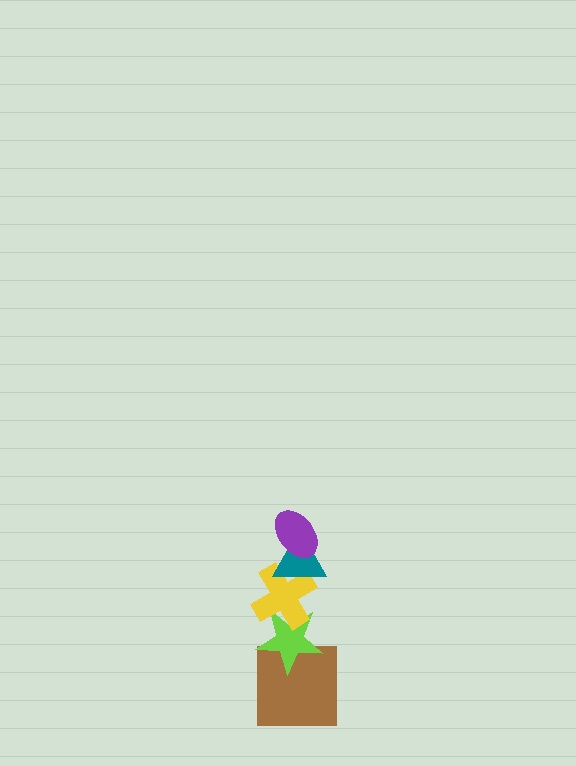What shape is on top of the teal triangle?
The purple ellipse is on top of the teal triangle.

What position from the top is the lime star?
The lime star is 4th from the top.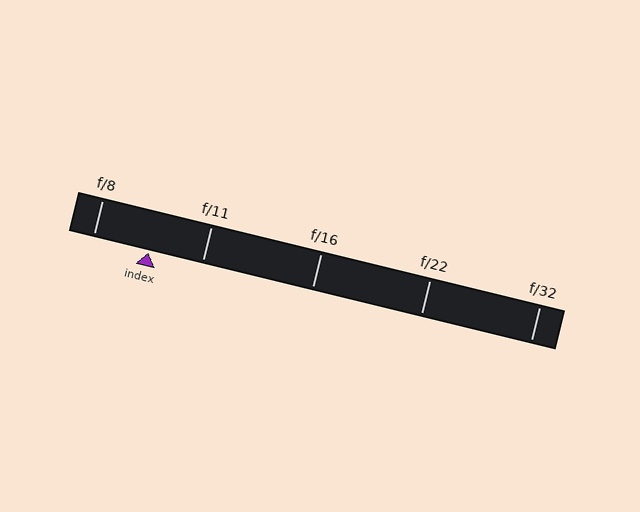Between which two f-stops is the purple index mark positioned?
The index mark is between f/8 and f/11.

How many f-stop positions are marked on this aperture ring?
There are 5 f-stop positions marked.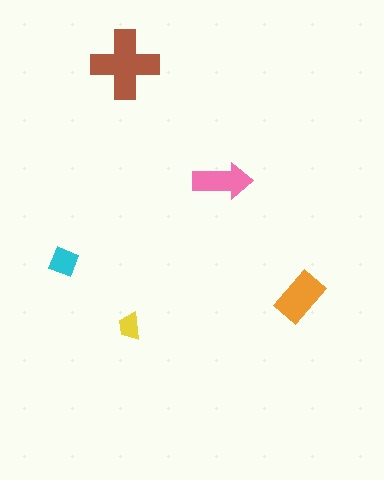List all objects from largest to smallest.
The brown cross, the orange rectangle, the pink arrow, the cyan diamond, the yellow trapezoid.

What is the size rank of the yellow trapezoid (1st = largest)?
5th.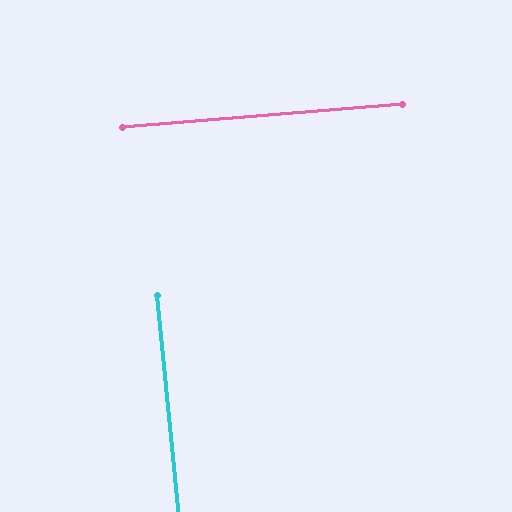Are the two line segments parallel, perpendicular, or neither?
Perpendicular — they meet at approximately 89°.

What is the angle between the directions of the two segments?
Approximately 89 degrees.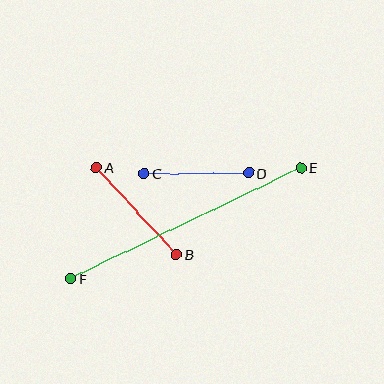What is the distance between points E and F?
The distance is approximately 256 pixels.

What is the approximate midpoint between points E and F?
The midpoint is at approximately (186, 223) pixels.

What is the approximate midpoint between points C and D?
The midpoint is at approximately (196, 173) pixels.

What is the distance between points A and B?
The distance is approximately 118 pixels.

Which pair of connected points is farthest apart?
Points E and F are farthest apart.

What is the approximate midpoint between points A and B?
The midpoint is at approximately (136, 211) pixels.